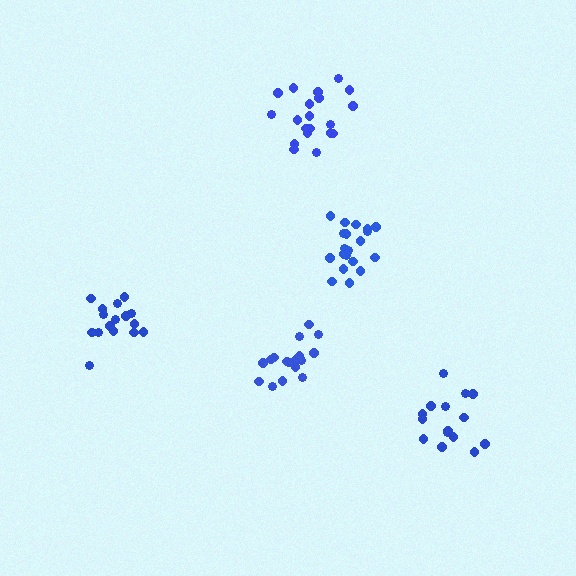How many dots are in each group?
Group 1: 17 dots, Group 2: 20 dots, Group 3: 15 dots, Group 4: 16 dots, Group 5: 20 dots (88 total).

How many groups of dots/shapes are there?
There are 5 groups.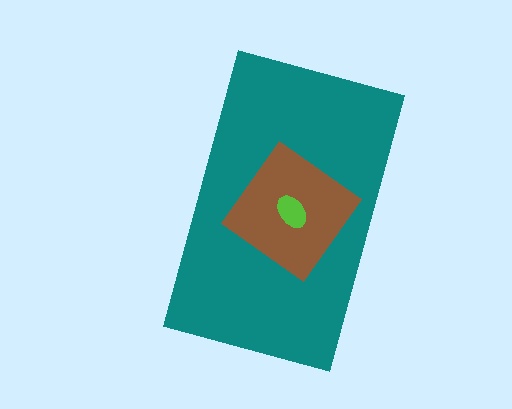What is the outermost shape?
The teal rectangle.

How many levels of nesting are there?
3.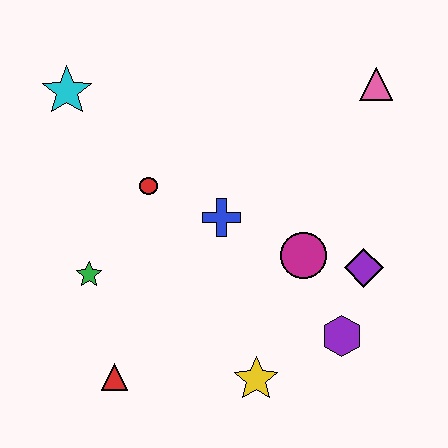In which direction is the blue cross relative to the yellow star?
The blue cross is above the yellow star.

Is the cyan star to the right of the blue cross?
No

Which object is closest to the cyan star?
The red circle is closest to the cyan star.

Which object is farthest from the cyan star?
The purple hexagon is farthest from the cyan star.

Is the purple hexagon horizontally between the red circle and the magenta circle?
No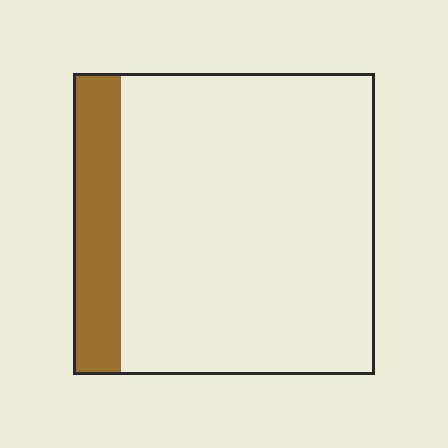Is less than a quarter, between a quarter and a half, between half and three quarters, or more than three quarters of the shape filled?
Less than a quarter.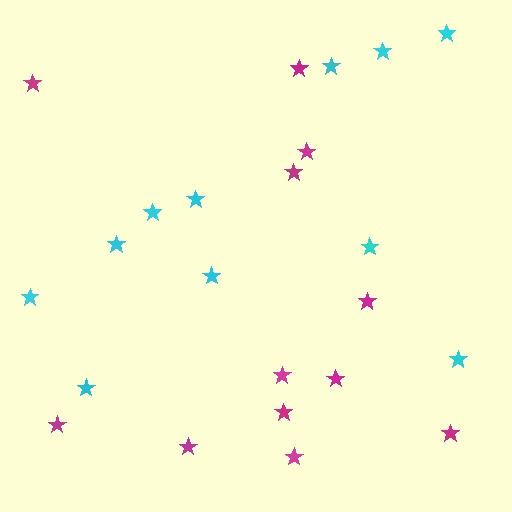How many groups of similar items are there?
There are 2 groups: one group of magenta stars (12) and one group of cyan stars (11).